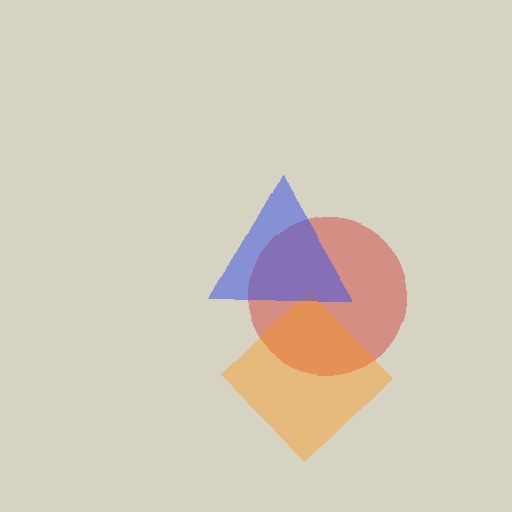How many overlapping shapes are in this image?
There are 3 overlapping shapes in the image.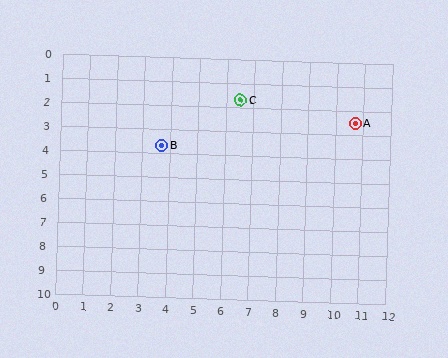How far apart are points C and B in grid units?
Points C and B are about 3.4 grid units apart.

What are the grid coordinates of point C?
Point C is at approximately (6.5, 1.7).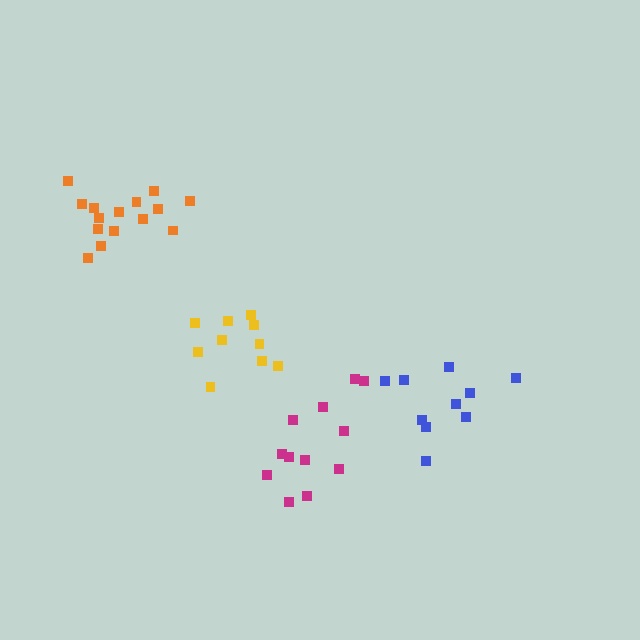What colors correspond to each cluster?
The clusters are colored: yellow, blue, orange, magenta.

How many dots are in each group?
Group 1: 10 dots, Group 2: 10 dots, Group 3: 15 dots, Group 4: 12 dots (47 total).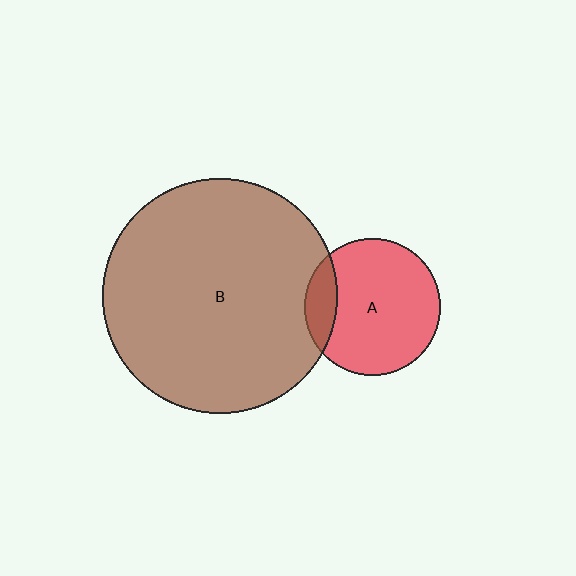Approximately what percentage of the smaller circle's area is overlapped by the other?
Approximately 15%.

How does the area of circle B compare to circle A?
Approximately 3.0 times.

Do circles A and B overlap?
Yes.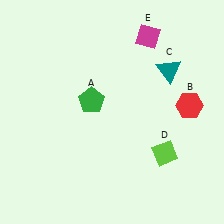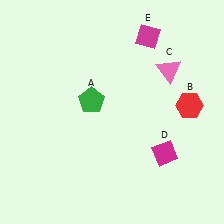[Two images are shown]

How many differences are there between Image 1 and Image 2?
There are 2 differences between the two images.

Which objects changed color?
C changed from teal to pink. D changed from lime to magenta.